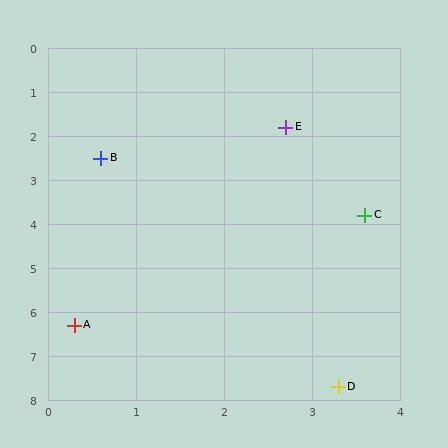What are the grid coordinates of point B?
Point B is at approximately (0.6, 2.5).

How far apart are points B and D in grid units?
Points B and D are about 5.9 grid units apart.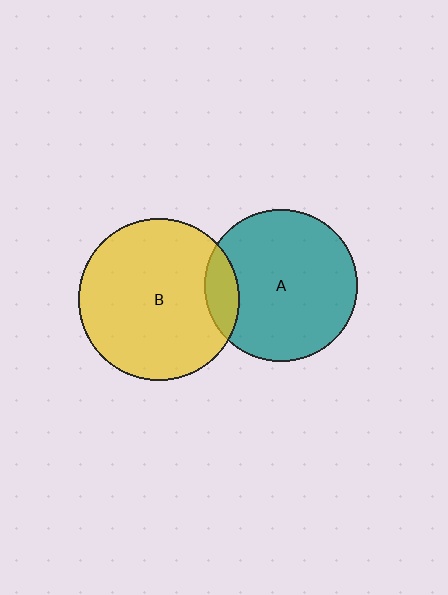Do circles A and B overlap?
Yes.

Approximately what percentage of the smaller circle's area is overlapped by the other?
Approximately 10%.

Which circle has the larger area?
Circle B (yellow).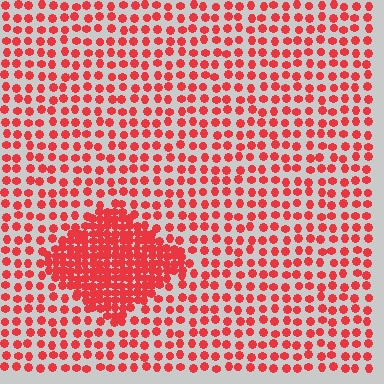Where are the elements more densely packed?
The elements are more densely packed inside the diamond boundary.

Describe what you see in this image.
The image contains small red elements arranged at two different densities. A diamond-shaped region is visible where the elements are more densely packed than the surrounding area.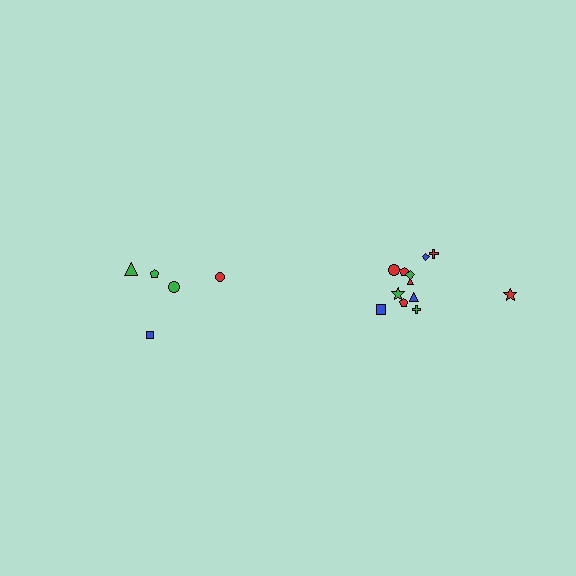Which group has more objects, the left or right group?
The right group.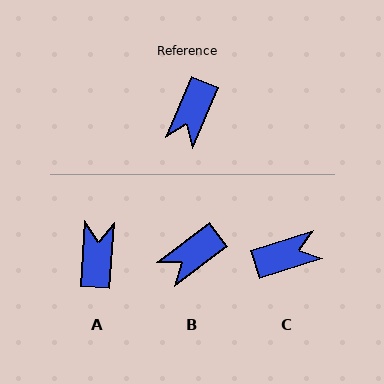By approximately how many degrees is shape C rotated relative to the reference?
Approximately 131 degrees counter-clockwise.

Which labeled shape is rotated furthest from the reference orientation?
A, about 161 degrees away.